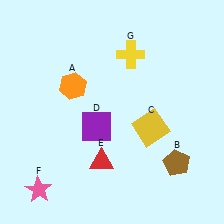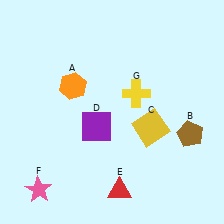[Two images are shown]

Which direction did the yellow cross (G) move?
The yellow cross (G) moved down.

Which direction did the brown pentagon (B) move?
The brown pentagon (B) moved up.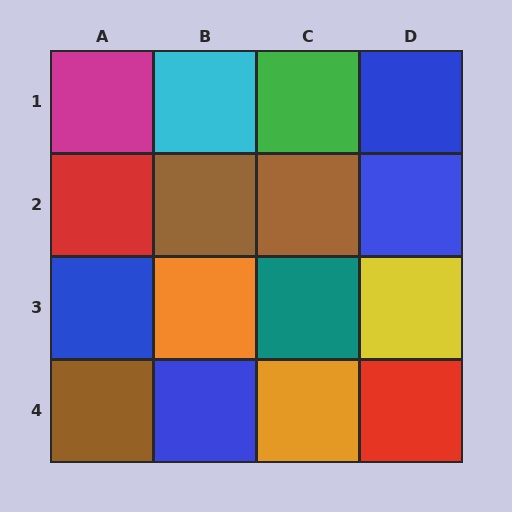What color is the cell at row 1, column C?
Green.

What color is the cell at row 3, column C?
Teal.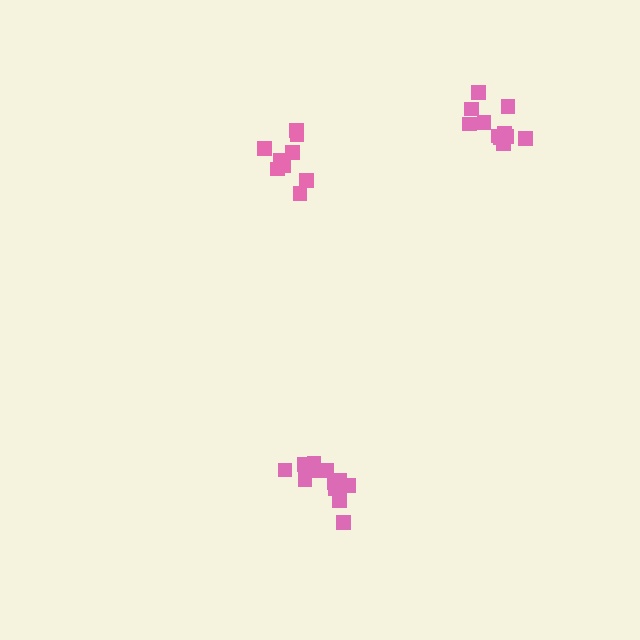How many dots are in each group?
Group 1: 11 dots, Group 2: 11 dots, Group 3: 12 dots (34 total).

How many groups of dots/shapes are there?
There are 3 groups.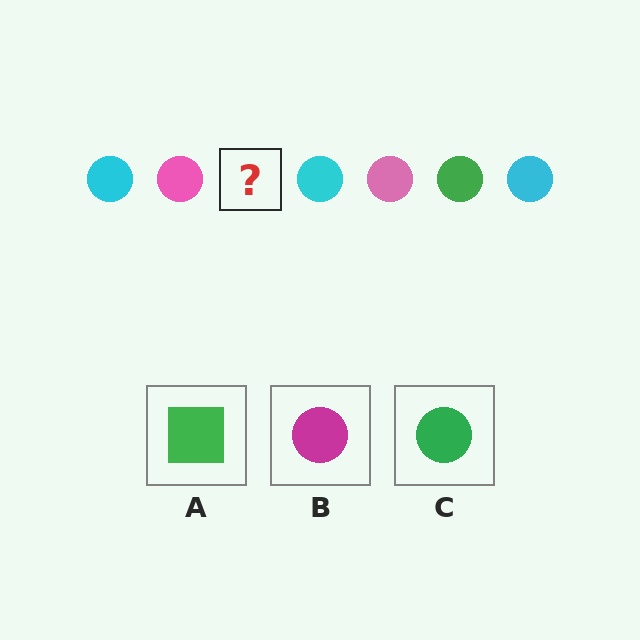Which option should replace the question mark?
Option C.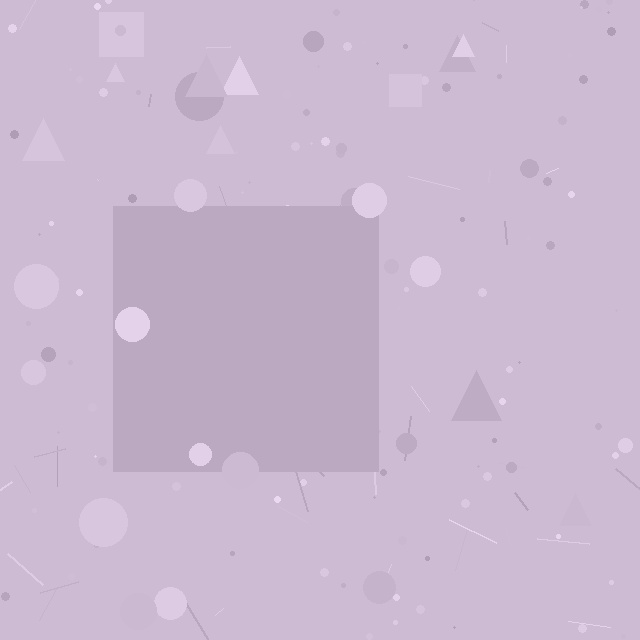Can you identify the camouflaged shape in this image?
The camouflaged shape is a square.